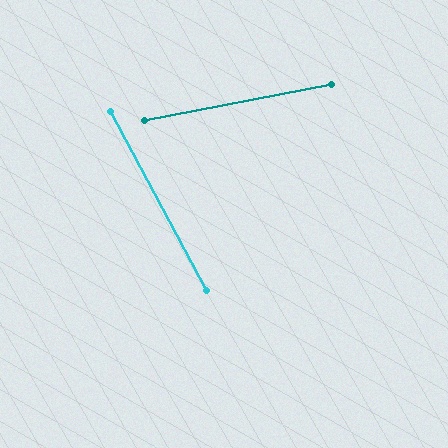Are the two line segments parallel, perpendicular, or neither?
Neither parallel nor perpendicular — they differ by about 73°.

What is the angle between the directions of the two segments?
Approximately 73 degrees.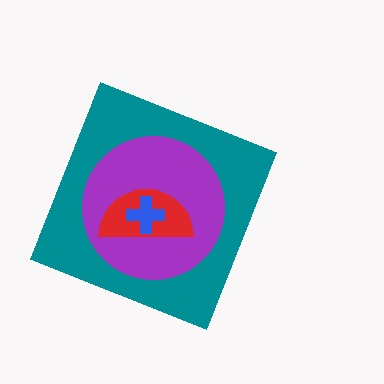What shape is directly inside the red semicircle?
The blue cross.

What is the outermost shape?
The teal diamond.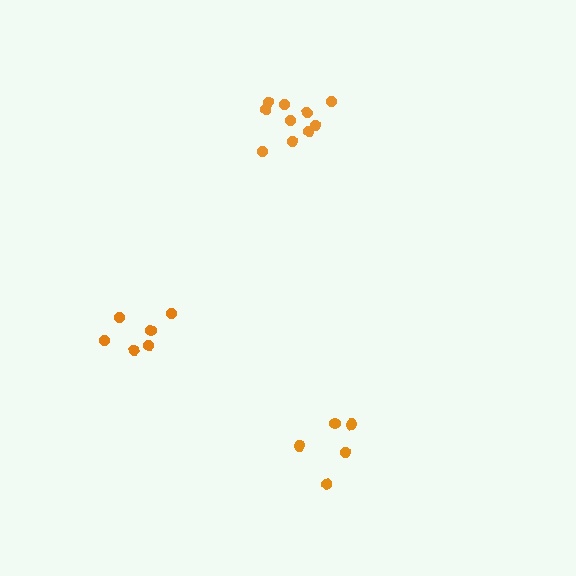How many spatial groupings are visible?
There are 3 spatial groupings.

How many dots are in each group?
Group 1: 10 dots, Group 2: 6 dots, Group 3: 5 dots (21 total).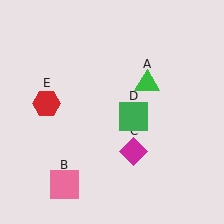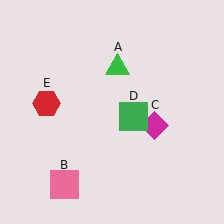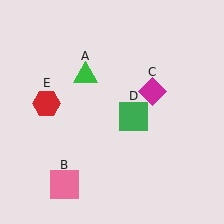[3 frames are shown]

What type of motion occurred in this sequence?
The green triangle (object A), magenta diamond (object C) rotated counterclockwise around the center of the scene.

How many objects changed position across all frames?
2 objects changed position: green triangle (object A), magenta diamond (object C).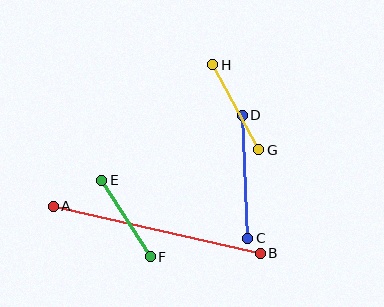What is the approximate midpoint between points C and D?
The midpoint is at approximately (245, 177) pixels.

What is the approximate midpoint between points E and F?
The midpoint is at approximately (126, 218) pixels.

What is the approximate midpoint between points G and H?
The midpoint is at approximately (236, 107) pixels.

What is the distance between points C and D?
The distance is approximately 123 pixels.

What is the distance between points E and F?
The distance is approximately 90 pixels.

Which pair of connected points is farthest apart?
Points A and B are farthest apart.